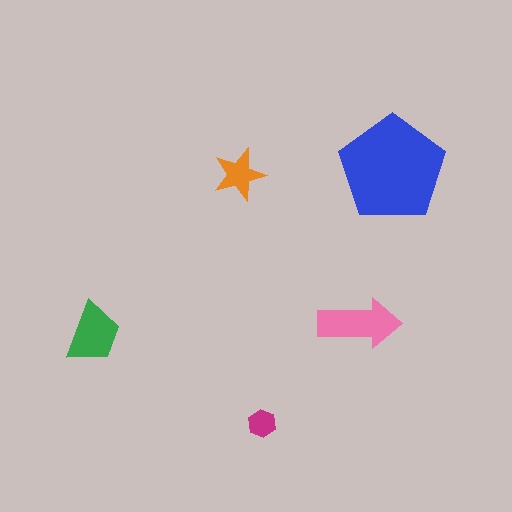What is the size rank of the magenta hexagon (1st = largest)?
5th.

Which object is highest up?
The blue pentagon is topmost.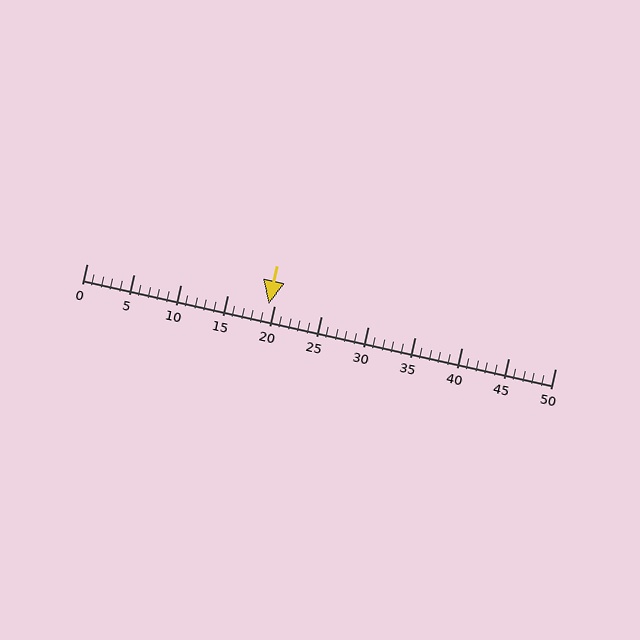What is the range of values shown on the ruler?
The ruler shows values from 0 to 50.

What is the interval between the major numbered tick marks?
The major tick marks are spaced 5 units apart.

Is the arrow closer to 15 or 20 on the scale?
The arrow is closer to 20.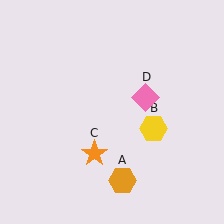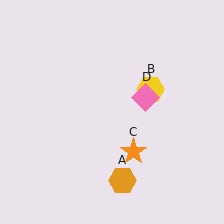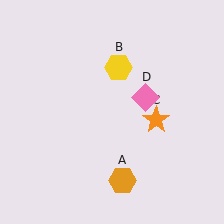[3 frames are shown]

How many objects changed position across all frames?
2 objects changed position: yellow hexagon (object B), orange star (object C).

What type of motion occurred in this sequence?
The yellow hexagon (object B), orange star (object C) rotated counterclockwise around the center of the scene.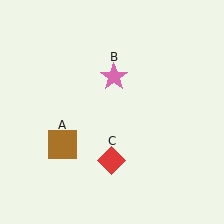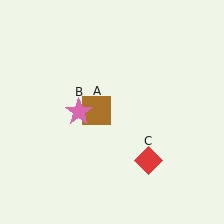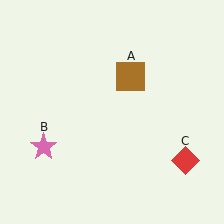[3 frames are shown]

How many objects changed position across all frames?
3 objects changed position: brown square (object A), pink star (object B), red diamond (object C).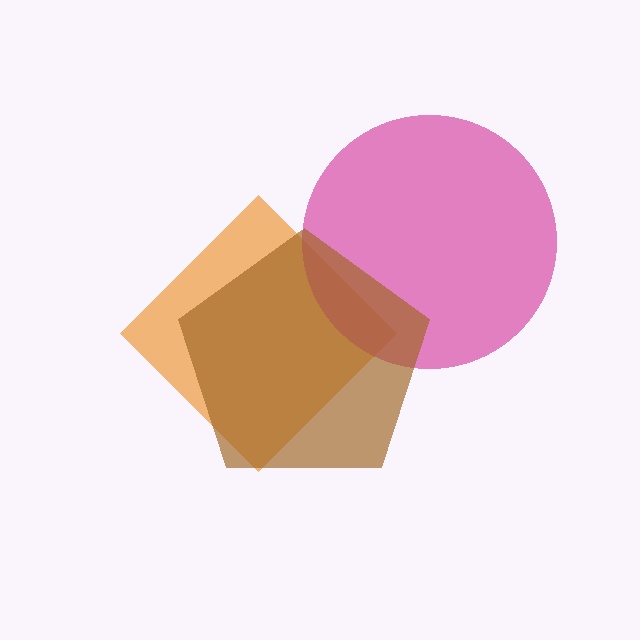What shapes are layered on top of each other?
The layered shapes are: an orange diamond, a magenta circle, a brown pentagon.